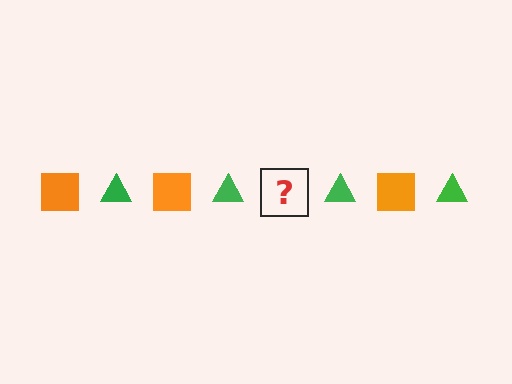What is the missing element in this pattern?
The missing element is an orange square.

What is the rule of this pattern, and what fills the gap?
The rule is that the pattern alternates between orange square and green triangle. The gap should be filled with an orange square.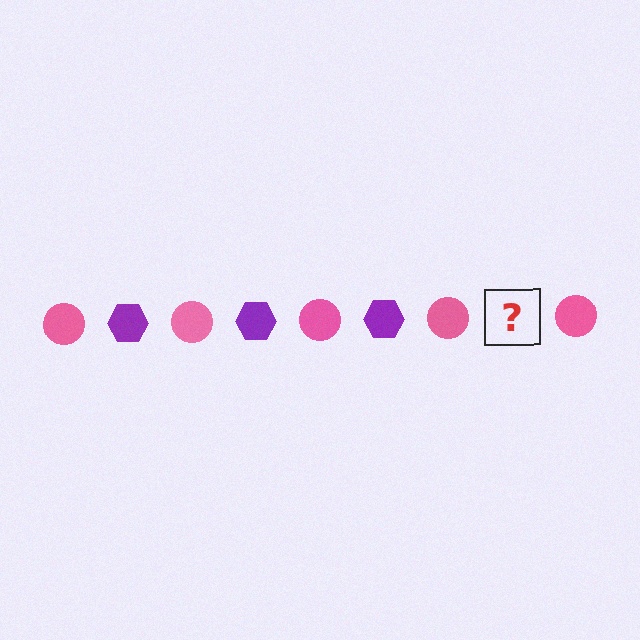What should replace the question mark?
The question mark should be replaced with a purple hexagon.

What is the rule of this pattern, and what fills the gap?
The rule is that the pattern alternates between pink circle and purple hexagon. The gap should be filled with a purple hexagon.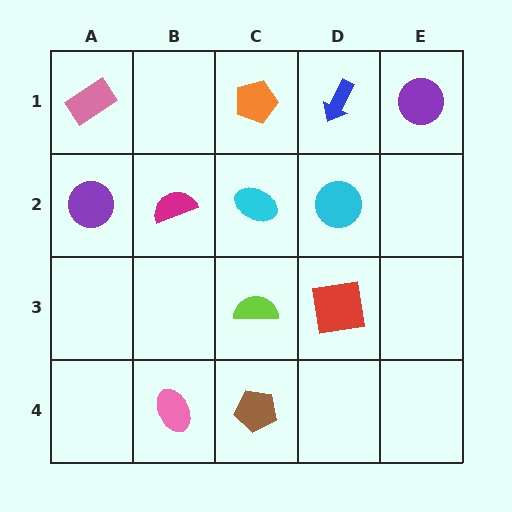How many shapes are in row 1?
4 shapes.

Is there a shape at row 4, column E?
No, that cell is empty.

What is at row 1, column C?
An orange pentagon.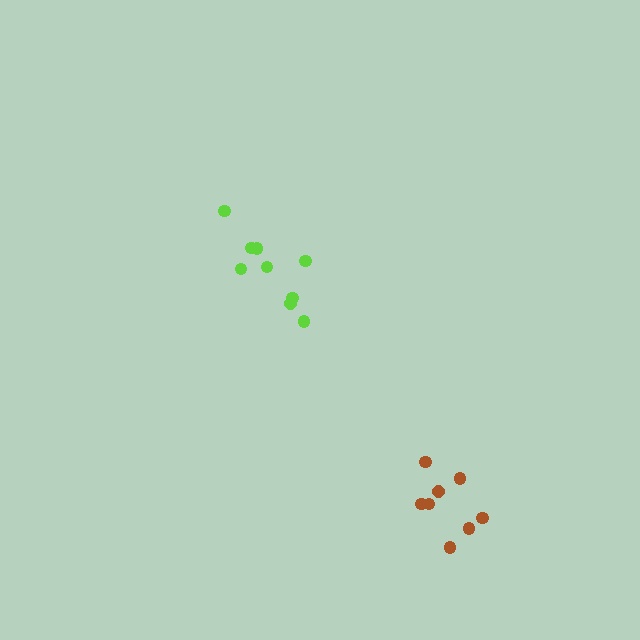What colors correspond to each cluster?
The clusters are colored: lime, brown.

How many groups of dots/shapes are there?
There are 2 groups.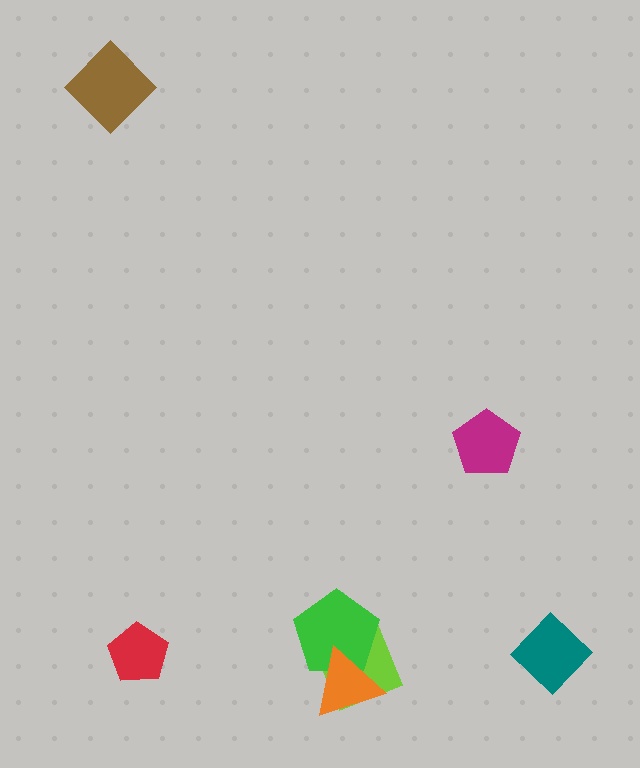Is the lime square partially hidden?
Yes, it is partially covered by another shape.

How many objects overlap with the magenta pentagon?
0 objects overlap with the magenta pentagon.